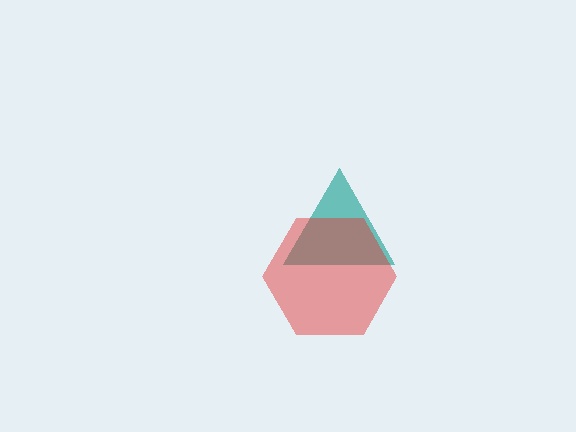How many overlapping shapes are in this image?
There are 2 overlapping shapes in the image.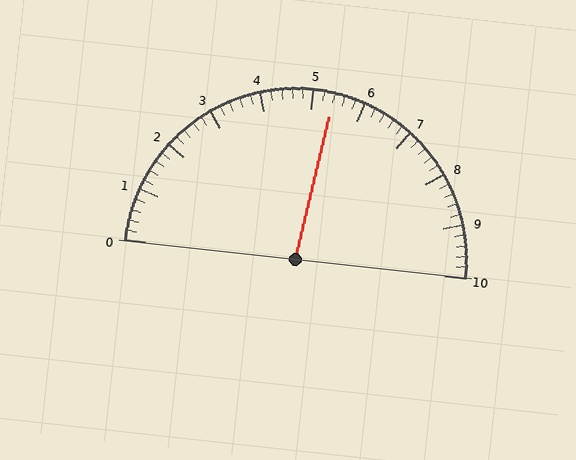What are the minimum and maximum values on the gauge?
The gauge ranges from 0 to 10.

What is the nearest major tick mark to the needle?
The nearest major tick mark is 5.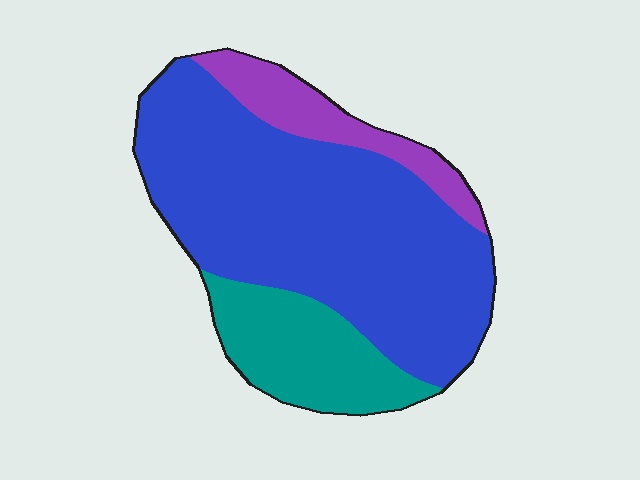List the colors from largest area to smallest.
From largest to smallest: blue, teal, purple.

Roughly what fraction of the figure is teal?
Teal takes up about one fifth (1/5) of the figure.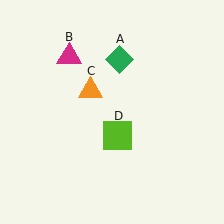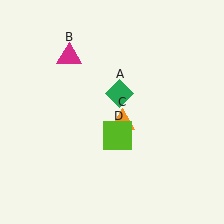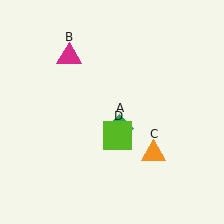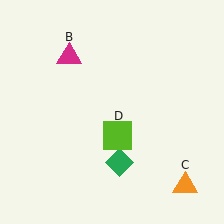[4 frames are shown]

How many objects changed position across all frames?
2 objects changed position: green diamond (object A), orange triangle (object C).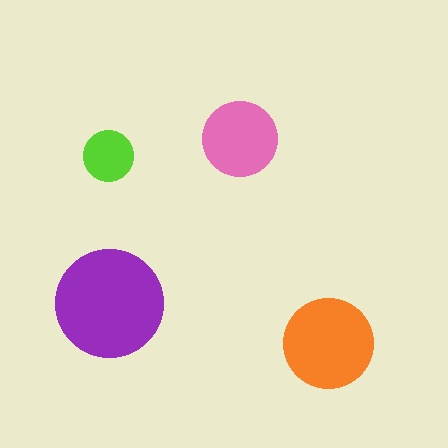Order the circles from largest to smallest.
the purple one, the orange one, the pink one, the lime one.